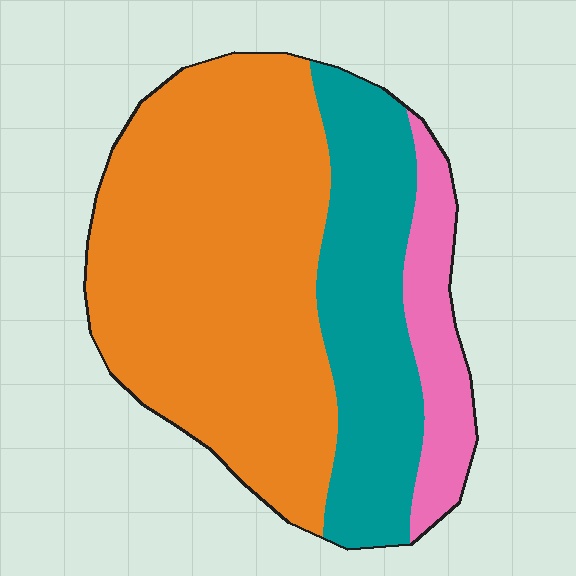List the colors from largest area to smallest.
From largest to smallest: orange, teal, pink.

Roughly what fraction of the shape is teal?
Teal takes up about one quarter (1/4) of the shape.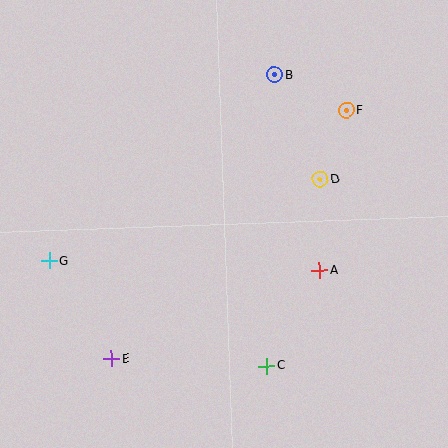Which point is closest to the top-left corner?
Point G is closest to the top-left corner.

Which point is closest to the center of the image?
Point D at (320, 179) is closest to the center.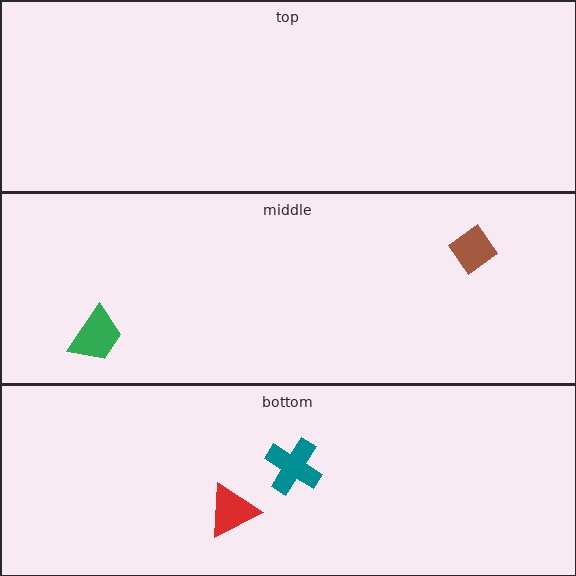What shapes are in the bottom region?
The teal cross, the red triangle.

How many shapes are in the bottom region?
2.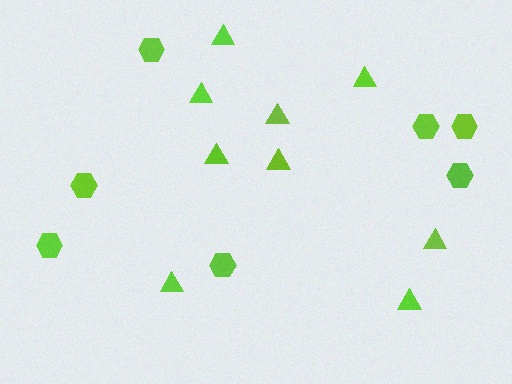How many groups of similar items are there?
There are 2 groups: one group of hexagons (7) and one group of triangles (9).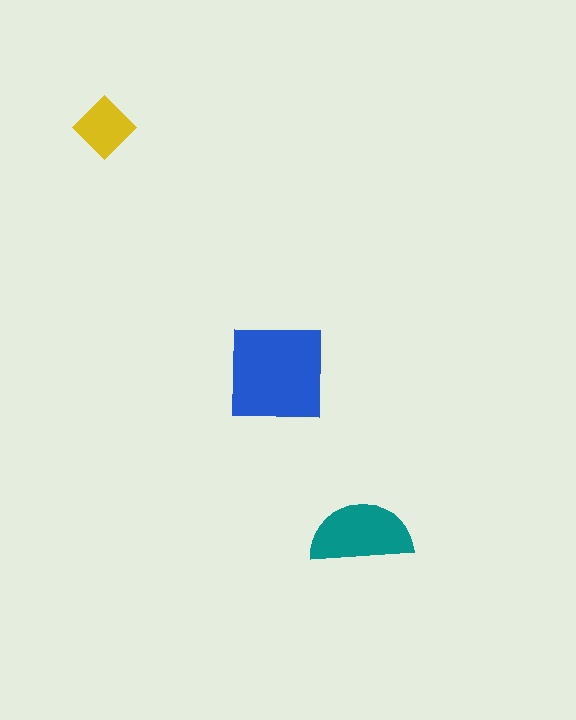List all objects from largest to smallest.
The blue square, the teal semicircle, the yellow diamond.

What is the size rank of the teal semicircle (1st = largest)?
2nd.